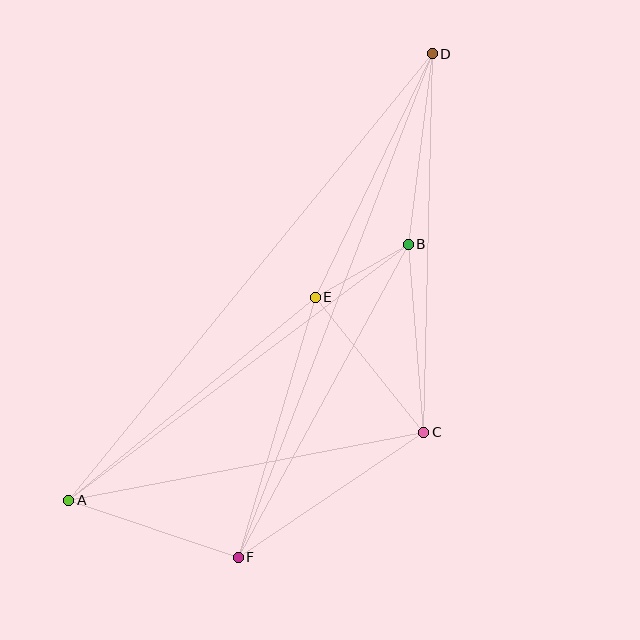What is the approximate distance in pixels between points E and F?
The distance between E and F is approximately 271 pixels.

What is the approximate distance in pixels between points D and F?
The distance between D and F is approximately 539 pixels.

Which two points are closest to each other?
Points B and E are closest to each other.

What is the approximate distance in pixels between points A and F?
The distance between A and F is approximately 179 pixels.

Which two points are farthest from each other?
Points A and D are farthest from each other.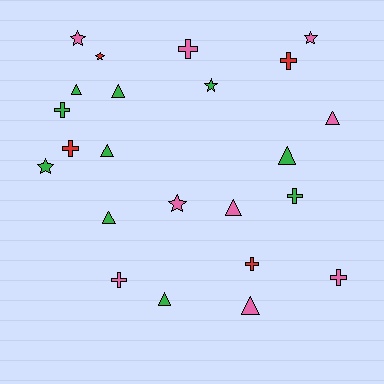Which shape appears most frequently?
Triangle, with 9 objects.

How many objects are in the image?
There are 23 objects.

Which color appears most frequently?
Green, with 10 objects.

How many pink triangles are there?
There are 3 pink triangles.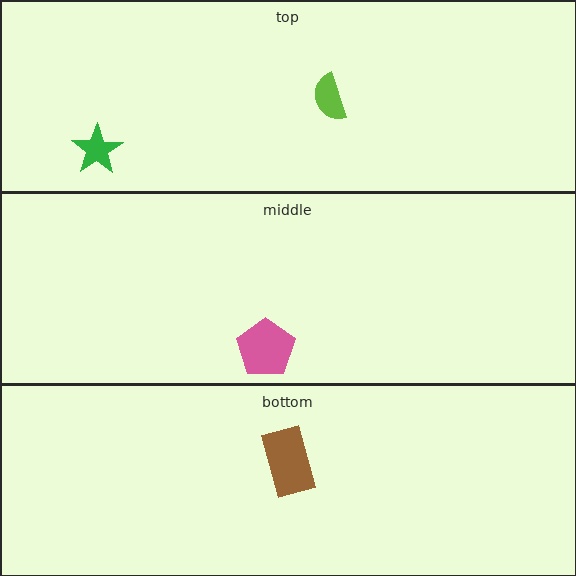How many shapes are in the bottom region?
1.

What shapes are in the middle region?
The pink pentagon.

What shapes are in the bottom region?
The brown rectangle.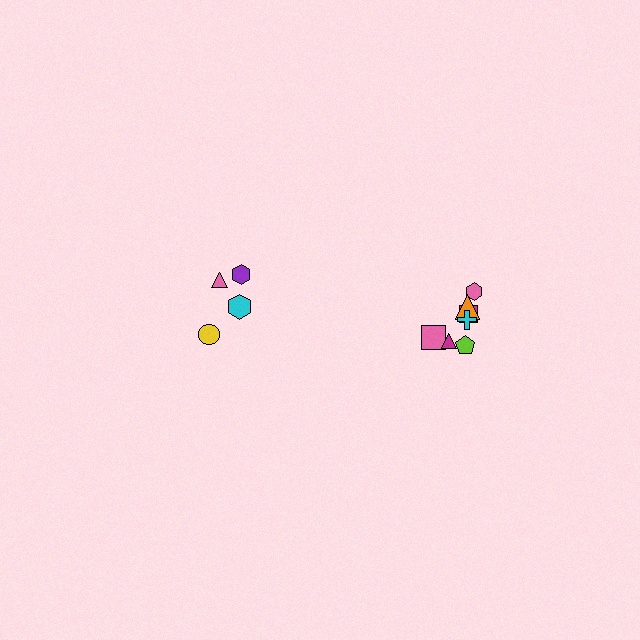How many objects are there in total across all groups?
There are 11 objects.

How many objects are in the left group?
There are 4 objects.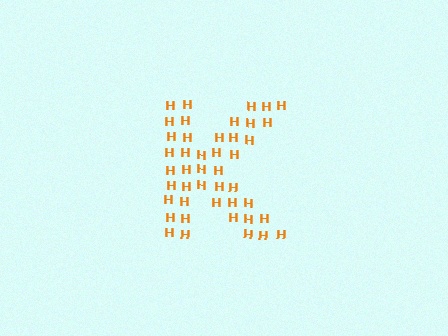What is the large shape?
The large shape is the letter K.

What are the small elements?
The small elements are letter H's.